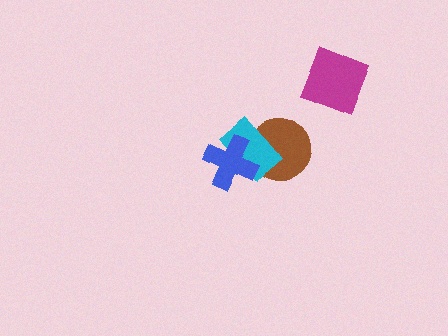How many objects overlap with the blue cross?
2 objects overlap with the blue cross.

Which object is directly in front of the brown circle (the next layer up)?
The cyan rectangle is directly in front of the brown circle.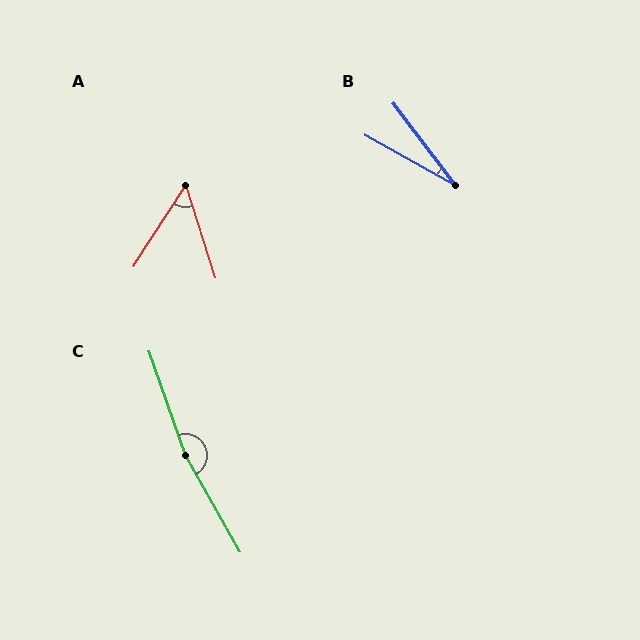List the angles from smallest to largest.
B (24°), A (51°), C (170°).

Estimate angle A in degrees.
Approximately 51 degrees.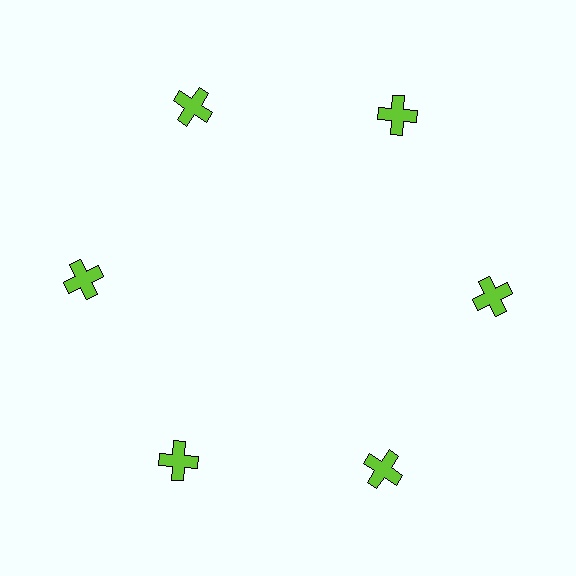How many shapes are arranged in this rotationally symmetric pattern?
There are 6 shapes, arranged in 6 groups of 1.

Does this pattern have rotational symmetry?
Yes, this pattern has 6-fold rotational symmetry. It looks the same after rotating 60 degrees around the center.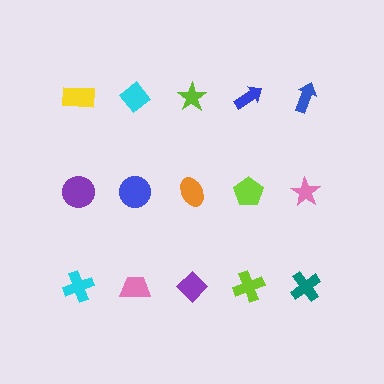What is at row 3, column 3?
A purple diamond.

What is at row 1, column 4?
A blue arrow.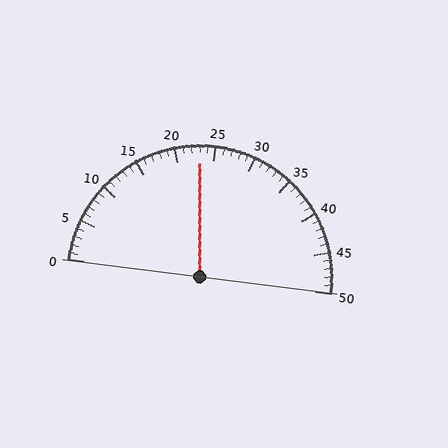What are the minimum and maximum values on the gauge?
The gauge ranges from 0 to 50.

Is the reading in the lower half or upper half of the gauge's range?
The reading is in the lower half of the range (0 to 50).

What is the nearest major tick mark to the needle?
The nearest major tick mark is 25.